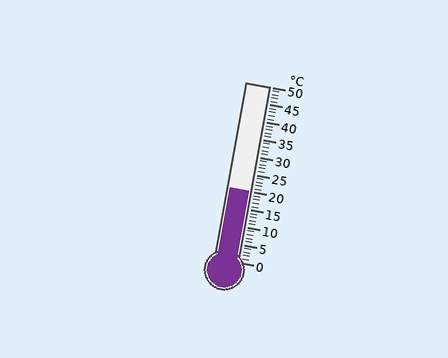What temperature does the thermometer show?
The thermometer shows approximately 20°C.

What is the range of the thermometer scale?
The thermometer scale ranges from 0°C to 50°C.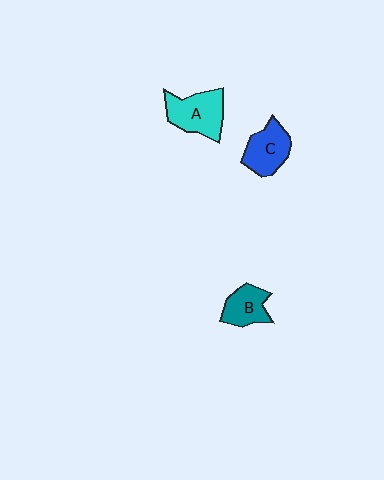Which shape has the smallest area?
Shape B (teal).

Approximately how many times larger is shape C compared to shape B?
Approximately 1.2 times.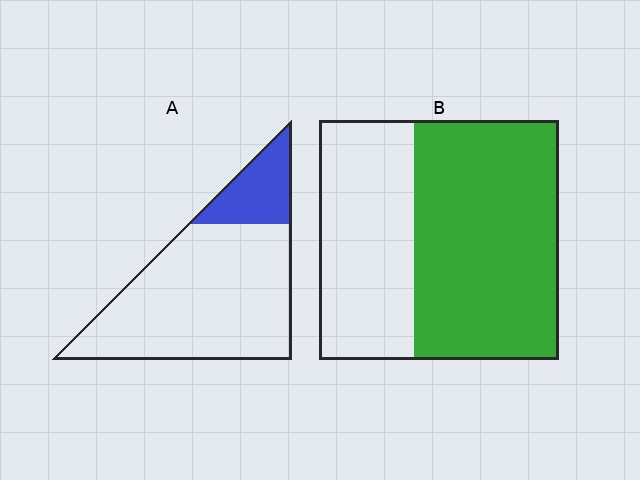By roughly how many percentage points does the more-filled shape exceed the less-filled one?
By roughly 40 percentage points (B over A).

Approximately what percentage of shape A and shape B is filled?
A is approximately 20% and B is approximately 60%.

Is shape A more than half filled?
No.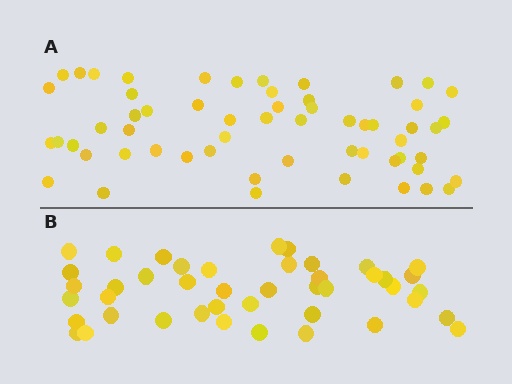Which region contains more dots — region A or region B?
Region A (the top region) has more dots.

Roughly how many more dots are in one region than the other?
Region A has approximately 15 more dots than region B.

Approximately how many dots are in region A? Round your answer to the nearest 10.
About 60 dots. (The exact count is 58, which rounds to 60.)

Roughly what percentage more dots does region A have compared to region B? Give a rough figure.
About 30% more.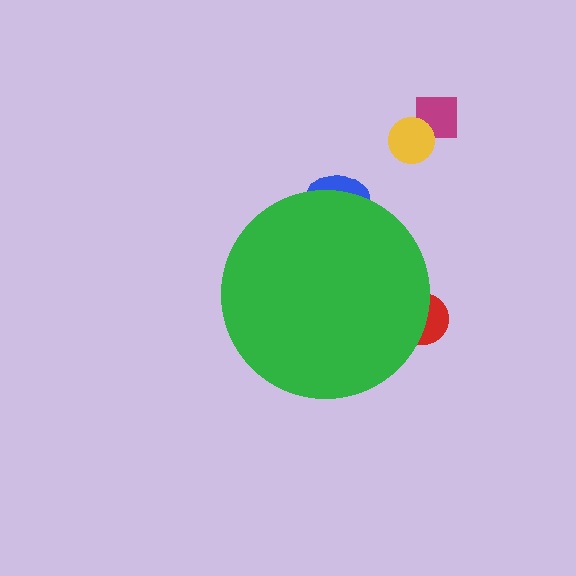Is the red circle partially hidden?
Yes, the red circle is partially hidden behind the green circle.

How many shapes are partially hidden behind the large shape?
2 shapes are partially hidden.